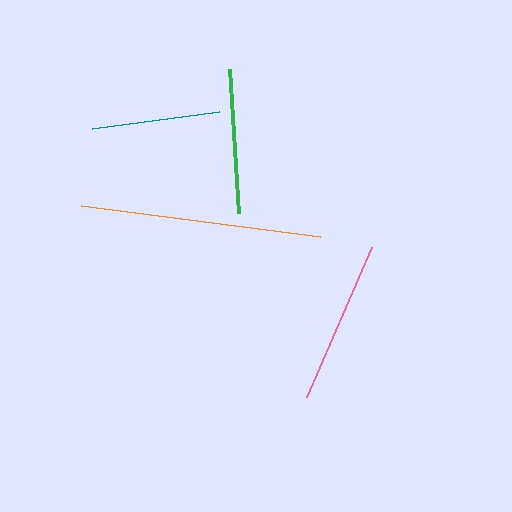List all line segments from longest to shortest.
From longest to shortest: orange, pink, green, teal.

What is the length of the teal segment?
The teal segment is approximately 128 pixels long.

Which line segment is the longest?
The orange line is the longest at approximately 241 pixels.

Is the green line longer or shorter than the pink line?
The pink line is longer than the green line.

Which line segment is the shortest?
The teal line is the shortest at approximately 128 pixels.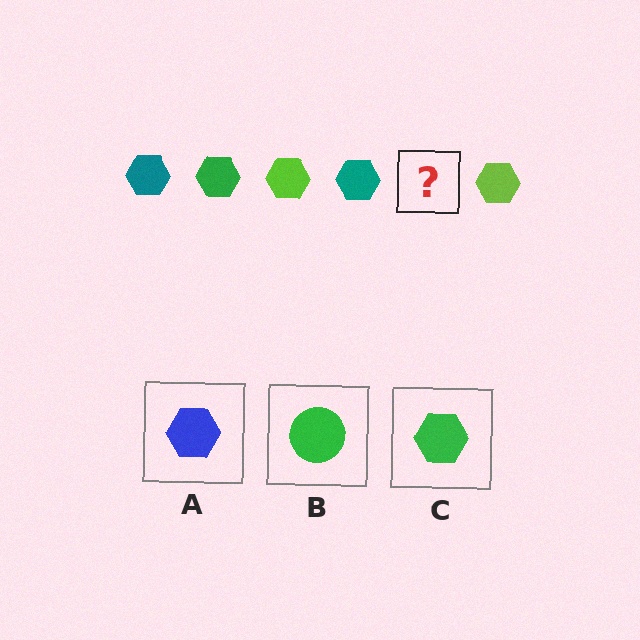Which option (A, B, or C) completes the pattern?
C.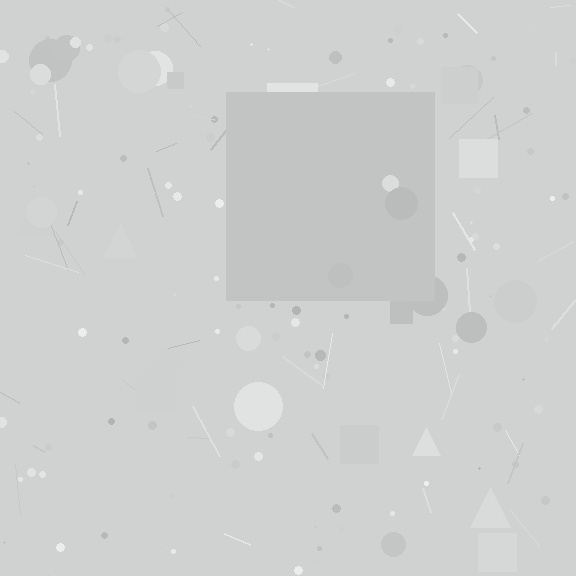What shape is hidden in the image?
A square is hidden in the image.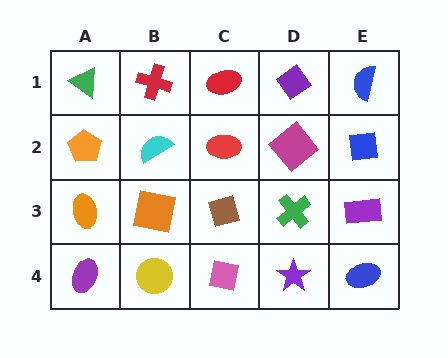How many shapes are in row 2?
5 shapes.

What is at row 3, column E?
A purple rectangle.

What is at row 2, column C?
A red ellipse.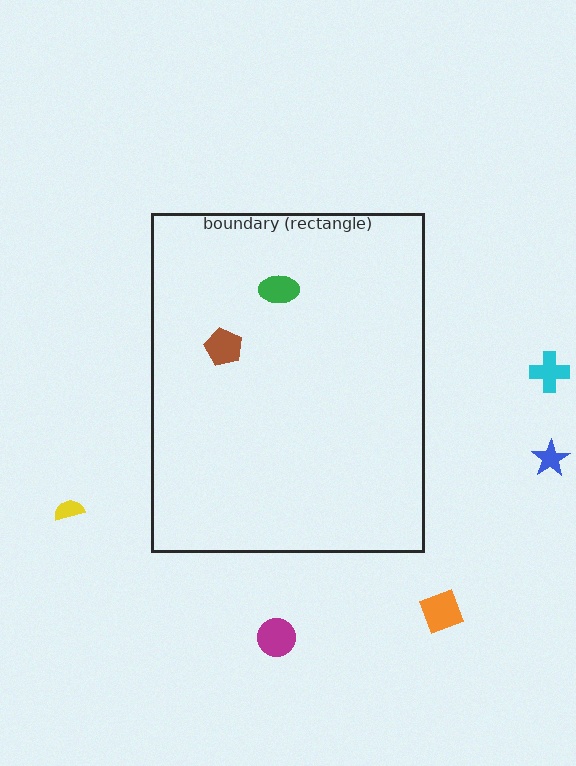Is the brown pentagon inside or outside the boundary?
Inside.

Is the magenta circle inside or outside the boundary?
Outside.